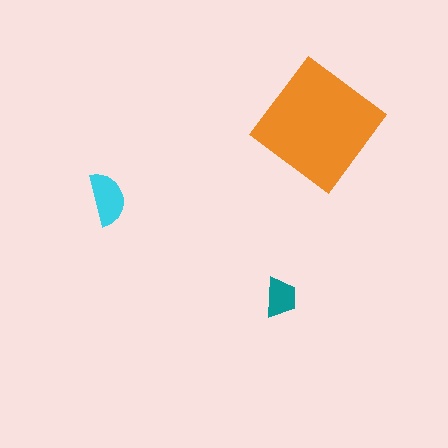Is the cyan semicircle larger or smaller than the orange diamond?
Smaller.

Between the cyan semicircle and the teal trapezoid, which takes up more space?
The cyan semicircle.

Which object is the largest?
The orange diamond.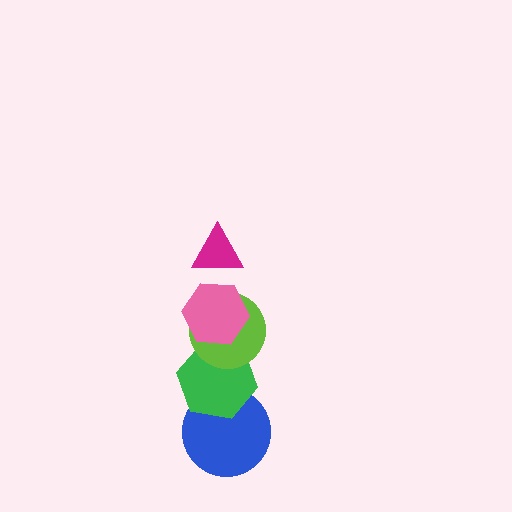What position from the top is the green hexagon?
The green hexagon is 4th from the top.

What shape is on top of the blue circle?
The green hexagon is on top of the blue circle.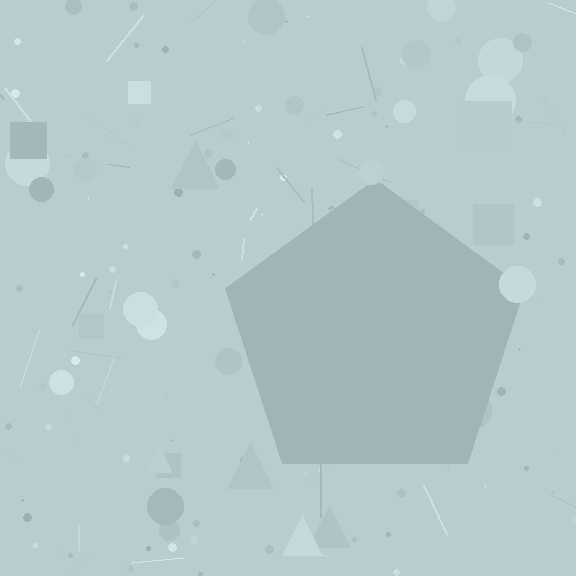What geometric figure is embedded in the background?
A pentagon is embedded in the background.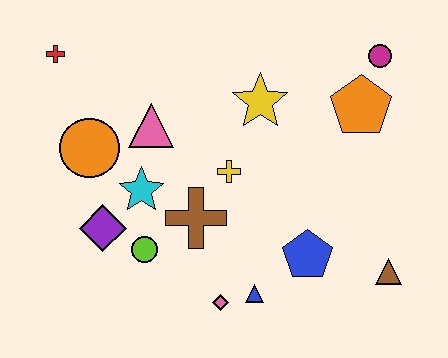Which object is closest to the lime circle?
The purple diamond is closest to the lime circle.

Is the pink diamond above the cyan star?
No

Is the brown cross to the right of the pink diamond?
No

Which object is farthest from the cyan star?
The magenta circle is farthest from the cyan star.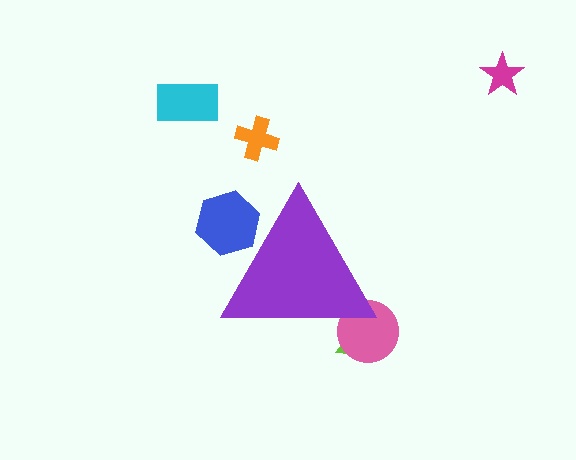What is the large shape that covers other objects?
A purple triangle.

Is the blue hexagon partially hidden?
Yes, the blue hexagon is partially hidden behind the purple triangle.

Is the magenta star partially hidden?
No, the magenta star is fully visible.